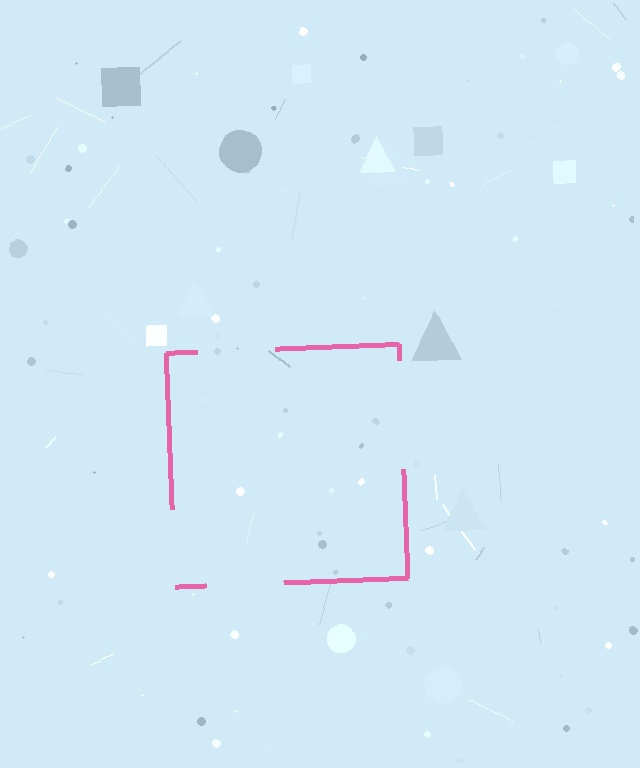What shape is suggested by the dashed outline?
The dashed outline suggests a square.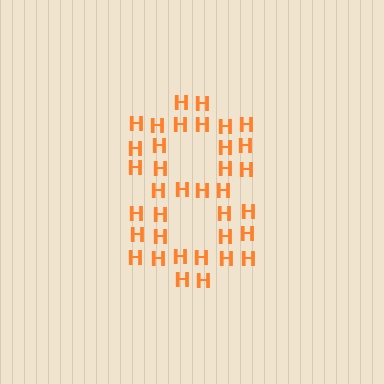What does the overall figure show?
The overall figure shows the digit 8.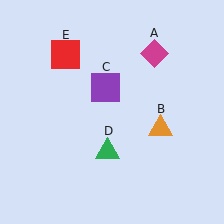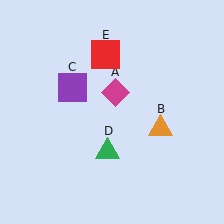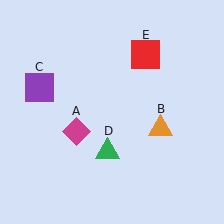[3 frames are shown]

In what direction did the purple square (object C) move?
The purple square (object C) moved left.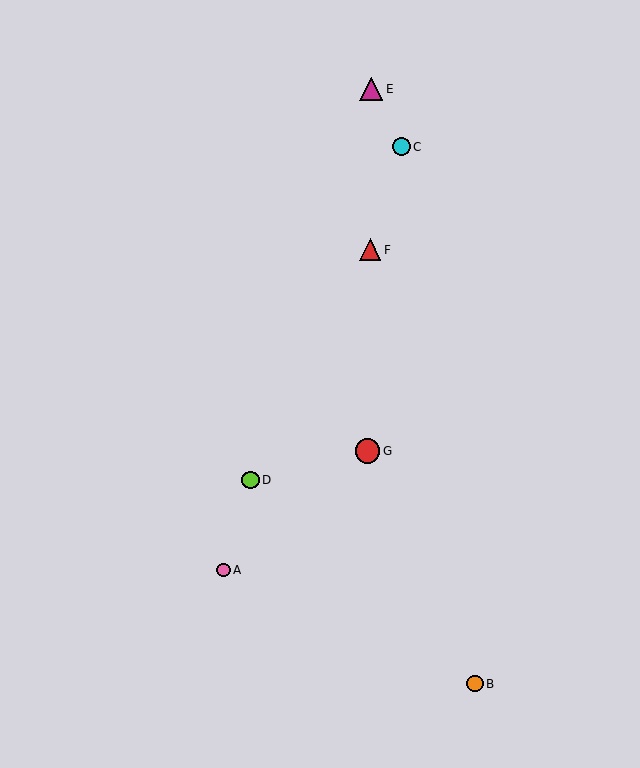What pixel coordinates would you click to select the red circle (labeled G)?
Click at (368, 451) to select the red circle G.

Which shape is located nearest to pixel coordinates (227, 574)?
The pink circle (labeled A) at (223, 570) is nearest to that location.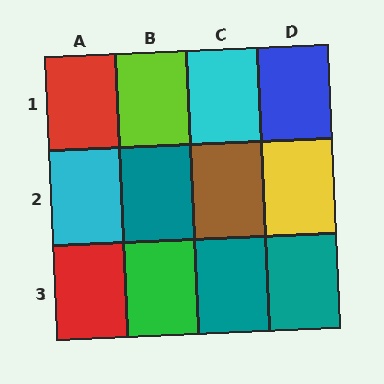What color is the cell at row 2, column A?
Cyan.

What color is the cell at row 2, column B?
Teal.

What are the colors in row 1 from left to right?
Red, lime, cyan, blue.